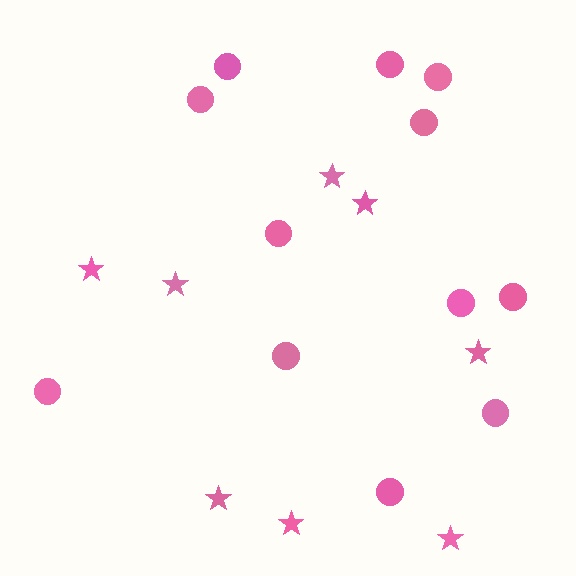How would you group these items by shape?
There are 2 groups: one group of circles (12) and one group of stars (8).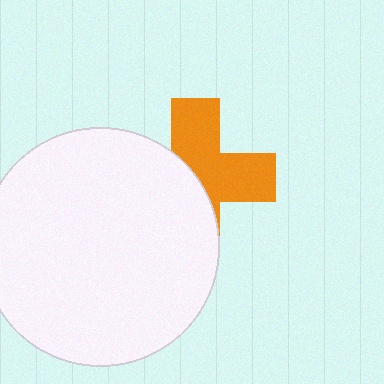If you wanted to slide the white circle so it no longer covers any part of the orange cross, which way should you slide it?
Slide it left — that is the most direct way to separate the two shapes.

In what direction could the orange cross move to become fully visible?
The orange cross could move right. That would shift it out from behind the white circle entirely.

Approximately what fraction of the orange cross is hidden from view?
Roughly 50% of the orange cross is hidden behind the white circle.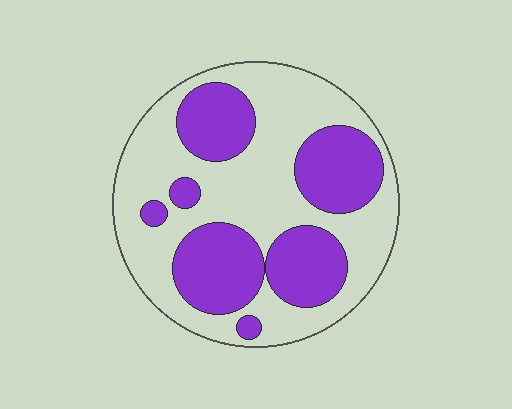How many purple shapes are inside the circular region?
7.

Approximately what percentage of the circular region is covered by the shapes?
Approximately 40%.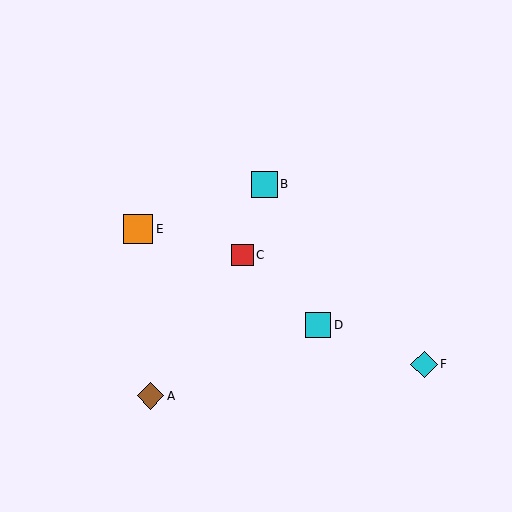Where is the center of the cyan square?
The center of the cyan square is at (264, 184).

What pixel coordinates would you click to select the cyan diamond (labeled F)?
Click at (424, 364) to select the cyan diamond F.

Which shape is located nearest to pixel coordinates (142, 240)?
The orange square (labeled E) at (138, 229) is nearest to that location.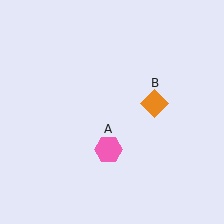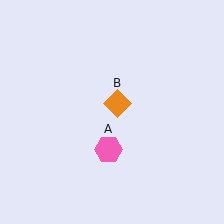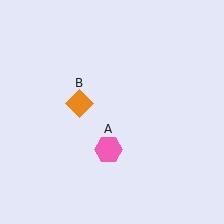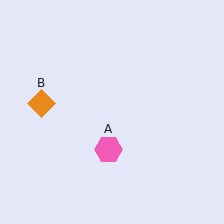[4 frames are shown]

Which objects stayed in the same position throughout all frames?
Pink hexagon (object A) remained stationary.